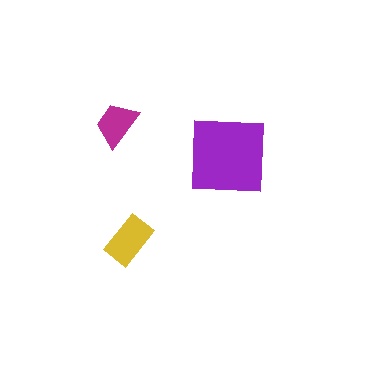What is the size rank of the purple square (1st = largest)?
1st.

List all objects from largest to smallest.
The purple square, the yellow rectangle, the magenta trapezoid.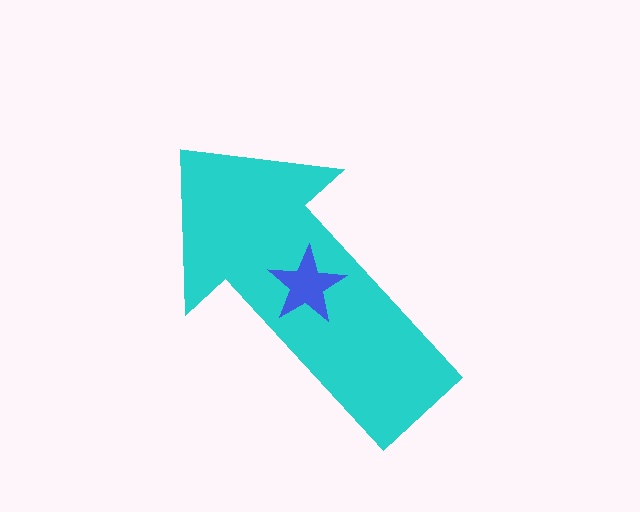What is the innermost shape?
The blue star.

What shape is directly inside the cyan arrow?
The blue star.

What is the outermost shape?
The cyan arrow.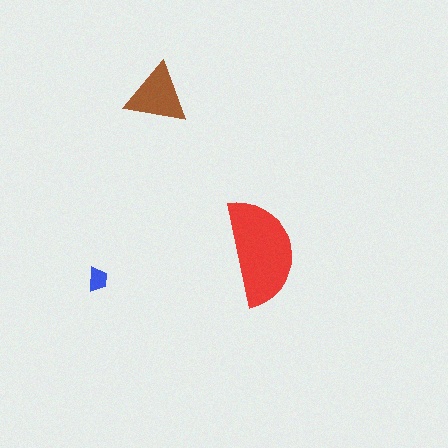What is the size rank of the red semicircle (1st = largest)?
1st.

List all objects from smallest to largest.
The blue trapezoid, the brown triangle, the red semicircle.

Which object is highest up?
The brown triangle is topmost.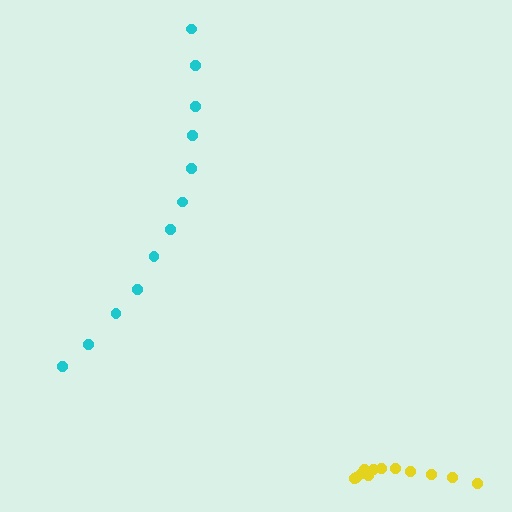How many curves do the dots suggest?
There are 2 distinct paths.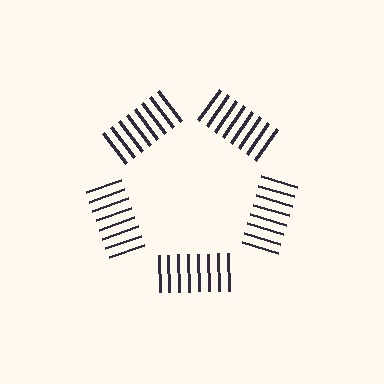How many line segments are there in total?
40 — 8 along each of the 5 edges.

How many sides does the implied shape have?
5 sides — the line-ends trace a pentagon.